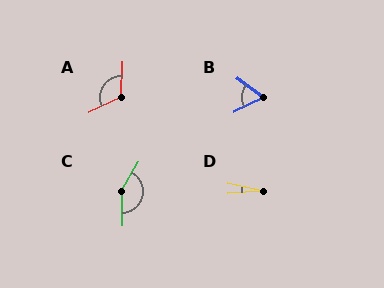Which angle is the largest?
C, at approximately 149 degrees.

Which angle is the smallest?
D, at approximately 15 degrees.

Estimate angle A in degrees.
Approximately 117 degrees.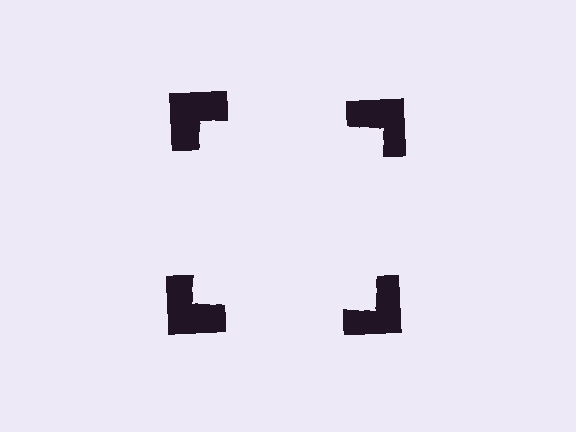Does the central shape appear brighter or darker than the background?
It typically appears slightly brighter than the background, even though no actual brightness change is drawn.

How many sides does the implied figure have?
4 sides.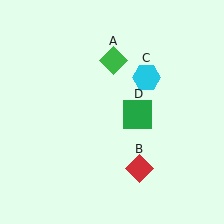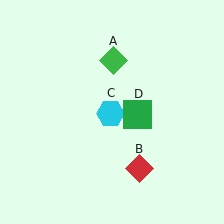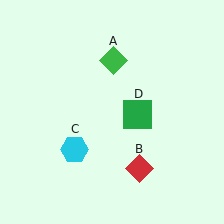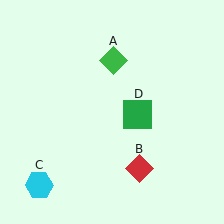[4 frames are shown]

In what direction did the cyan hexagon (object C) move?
The cyan hexagon (object C) moved down and to the left.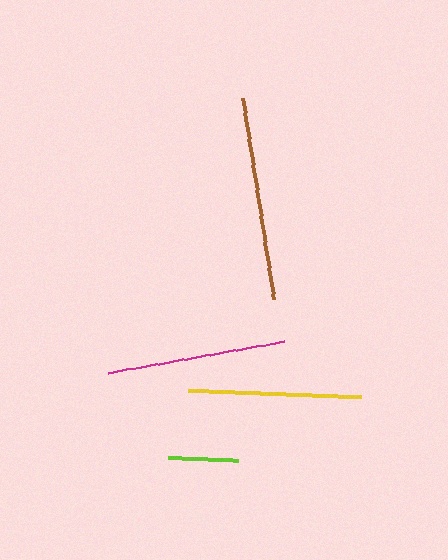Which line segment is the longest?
The brown line is the longest at approximately 204 pixels.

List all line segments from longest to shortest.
From longest to shortest: brown, magenta, yellow, lime.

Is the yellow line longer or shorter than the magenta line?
The magenta line is longer than the yellow line.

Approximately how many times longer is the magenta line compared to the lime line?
The magenta line is approximately 2.5 times the length of the lime line.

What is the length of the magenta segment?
The magenta segment is approximately 178 pixels long.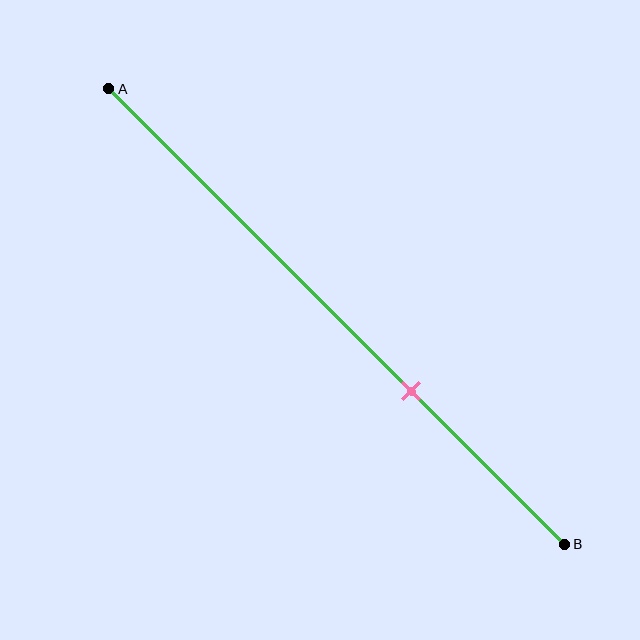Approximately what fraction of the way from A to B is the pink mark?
The pink mark is approximately 65% of the way from A to B.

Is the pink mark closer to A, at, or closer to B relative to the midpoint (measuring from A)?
The pink mark is closer to point B than the midpoint of segment AB.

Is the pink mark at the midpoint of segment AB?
No, the mark is at about 65% from A, not at the 50% midpoint.